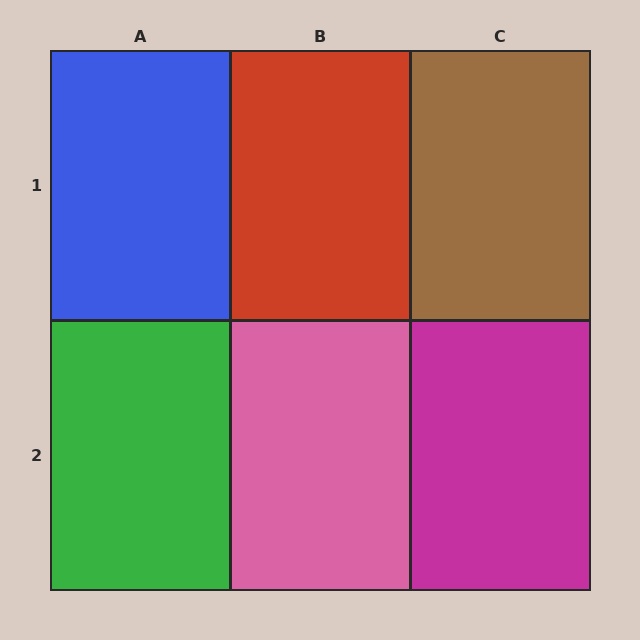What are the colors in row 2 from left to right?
Green, pink, magenta.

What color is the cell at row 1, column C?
Brown.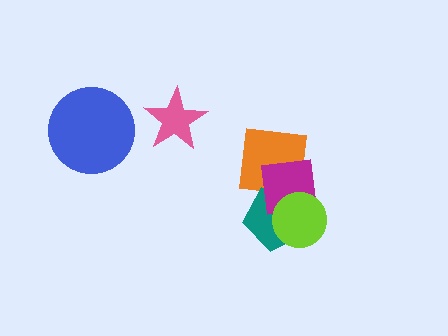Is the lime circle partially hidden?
No, no other shape covers it.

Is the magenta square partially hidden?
Yes, it is partially covered by another shape.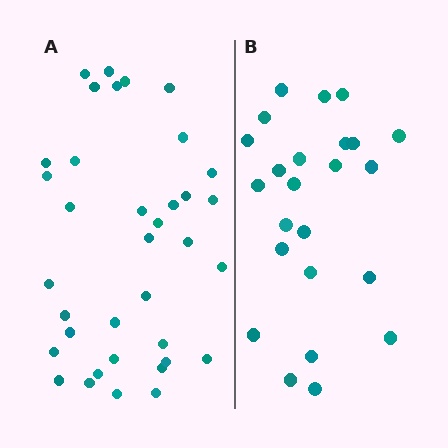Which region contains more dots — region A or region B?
Region A (the left region) has more dots.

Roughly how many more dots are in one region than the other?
Region A has roughly 12 or so more dots than region B.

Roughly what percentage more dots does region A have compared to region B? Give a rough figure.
About 50% more.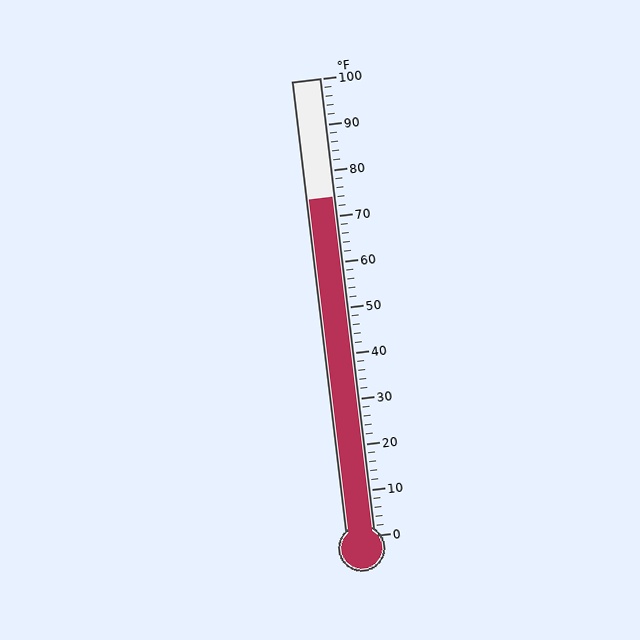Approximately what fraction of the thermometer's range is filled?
The thermometer is filled to approximately 75% of its range.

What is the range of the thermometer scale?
The thermometer scale ranges from 0°F to 100°F.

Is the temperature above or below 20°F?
The temperature is above 20°F.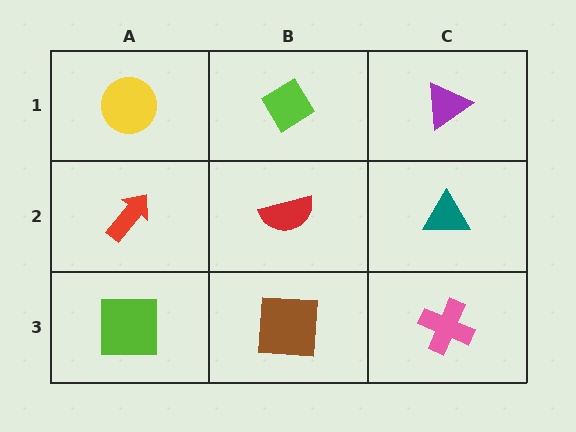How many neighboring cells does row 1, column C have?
2.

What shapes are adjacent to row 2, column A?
A yellow circle (row 1, column A), a lime square (row 3, column A), a red semicircle (row 2, column B).